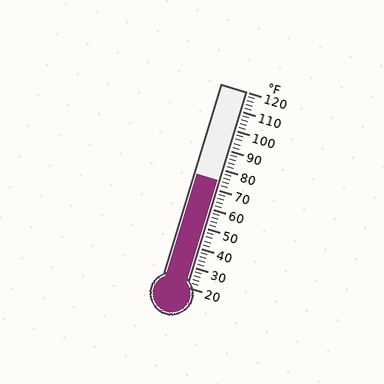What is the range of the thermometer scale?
The thermometer scale ranges from 20°F to 120°F.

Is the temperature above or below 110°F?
The temperature is below 110°F.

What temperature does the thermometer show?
The thermometer shows approximately 74°F.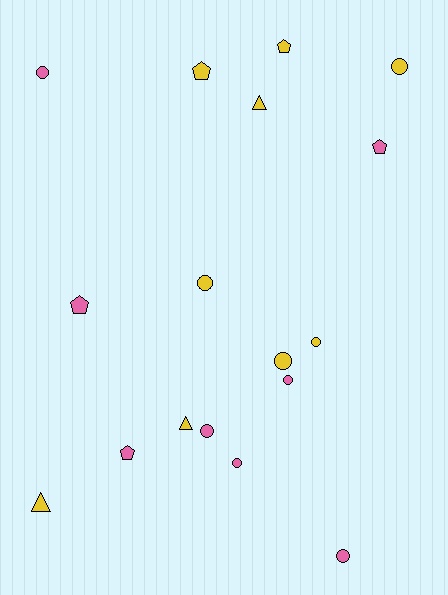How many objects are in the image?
There are 17 objects.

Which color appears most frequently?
Yellow, with 9 objects.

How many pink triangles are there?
There are no pink triangles.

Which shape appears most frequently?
Circle, with 9 objects.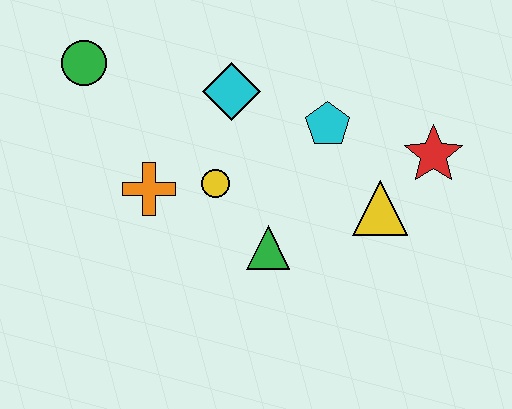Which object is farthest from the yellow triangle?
The green circle is farthest from the yellow triangle.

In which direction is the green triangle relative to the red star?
The green triangle is to the left of the red star.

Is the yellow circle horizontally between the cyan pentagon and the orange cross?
Yes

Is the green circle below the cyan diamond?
No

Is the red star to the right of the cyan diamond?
Yes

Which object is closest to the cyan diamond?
The yellow circle is closest to the cyan diamond.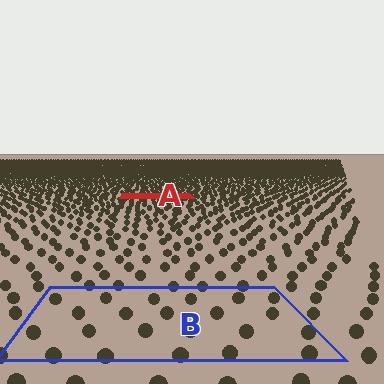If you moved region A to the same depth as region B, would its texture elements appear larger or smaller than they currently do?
They would appear larger. At a closer depth, the same texture elements are projected at a bigger on-screen size.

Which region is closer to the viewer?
Region B is closer. The texture elements there are larger and more spread out.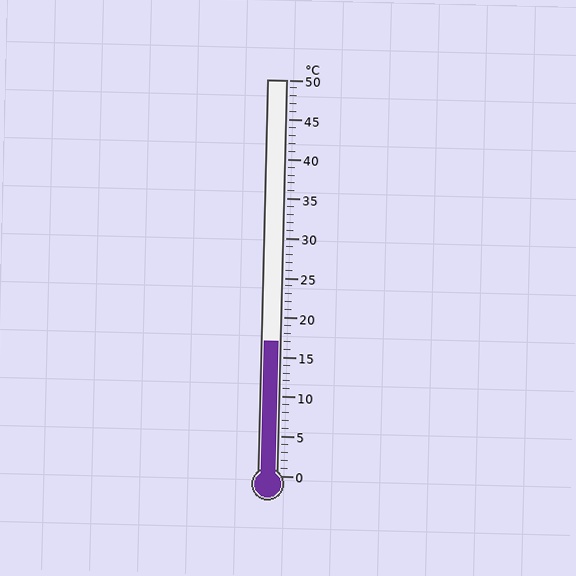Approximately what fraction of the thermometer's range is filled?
The thermometer is filled to approximately 35% of its range.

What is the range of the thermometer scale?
The thermometer scale ranges from 0°C to 50°C.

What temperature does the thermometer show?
The thermometer shows approximately 17°C.